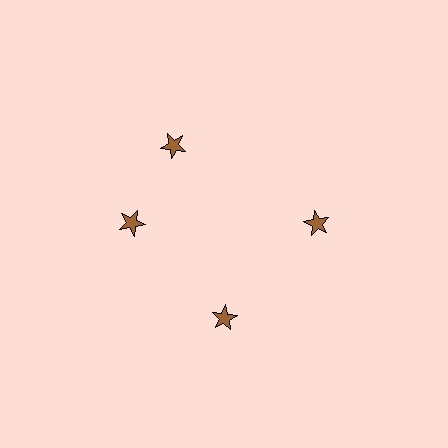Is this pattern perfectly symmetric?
No. The 4 brown stars are arranged in a ring, but one element near the 12 o'clock position is rotated out of alignment along the ring, breaking the 4-fold rotational symmetry.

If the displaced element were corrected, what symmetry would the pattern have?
It would have 4-fold rotational symmetry — the pattern would map onto itself every 90 degrees.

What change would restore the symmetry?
The symmetry would be restored by rotating it back into even spacing with its neighbors so that all 4 stars sit at equal angles and equal distance from the center.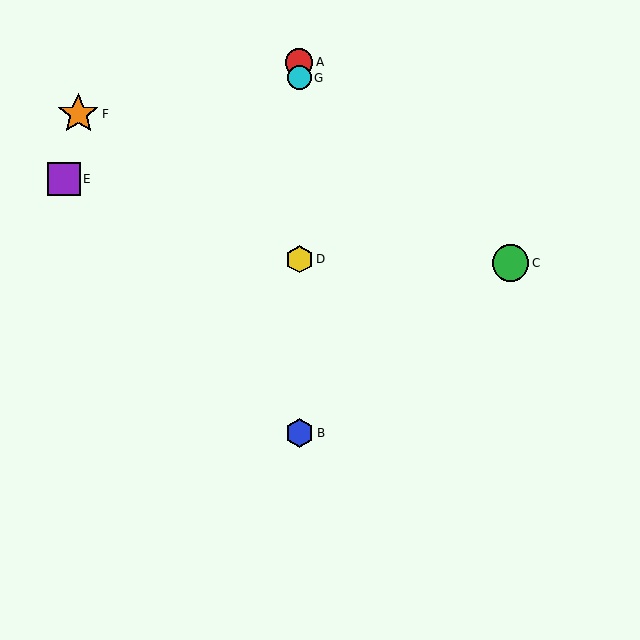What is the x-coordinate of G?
Object G is at x≈299.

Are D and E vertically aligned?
No, D is at x≈299 and E is at x≈64.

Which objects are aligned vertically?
Objects A, B, D, G are aligned vertically.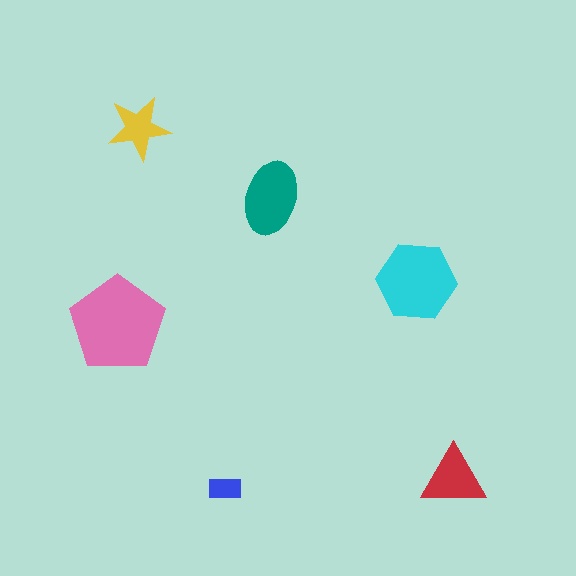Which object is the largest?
The pink pentagon.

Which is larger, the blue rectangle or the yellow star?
The yellow star.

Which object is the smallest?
The blue rectangle.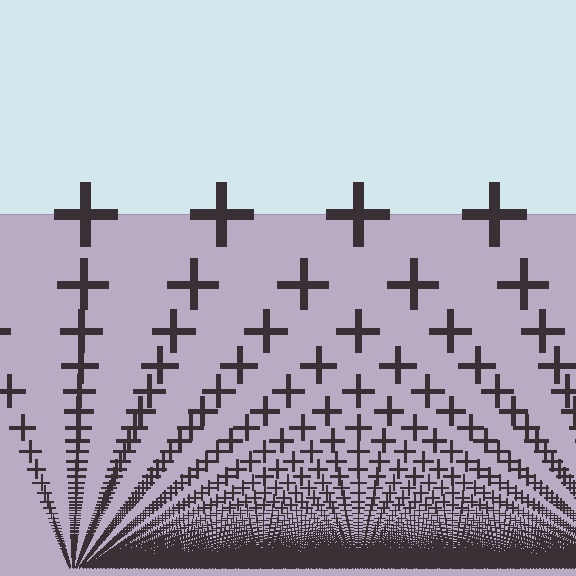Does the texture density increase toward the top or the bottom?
Density increases toward the bottom.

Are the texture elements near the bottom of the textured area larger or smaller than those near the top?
Smaller. The gradient is inverted — elements near the bottom are smaller and denser.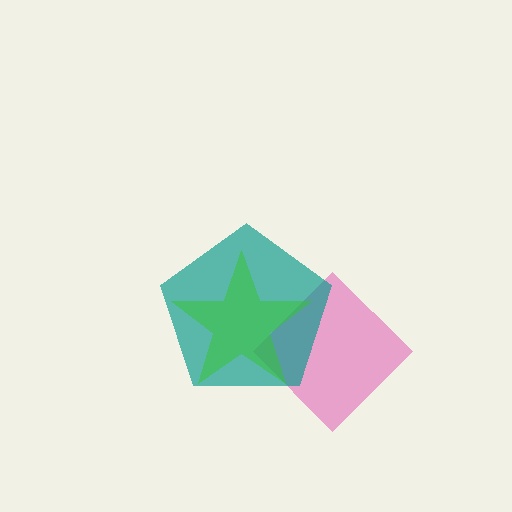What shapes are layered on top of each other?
The layered shapes are: a pink diamond, a teal pentagon, a green star.